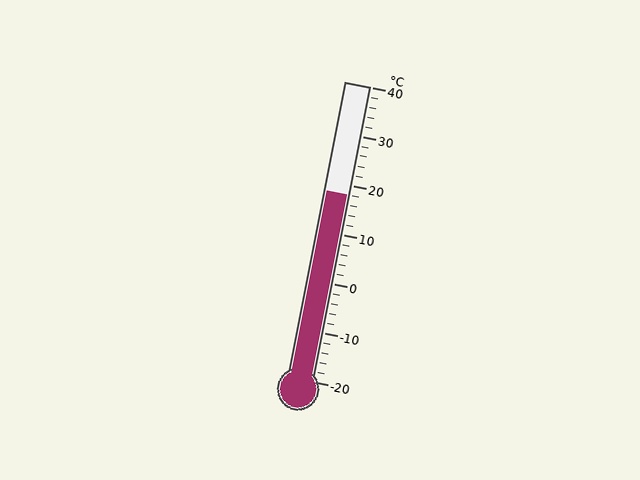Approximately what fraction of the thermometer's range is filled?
The thermometer is filled to approximately 65% of its range.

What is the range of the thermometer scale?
The thermometer scale ranges from -20°C to 40°C.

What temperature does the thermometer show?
The thermometer shows approximately 18°C.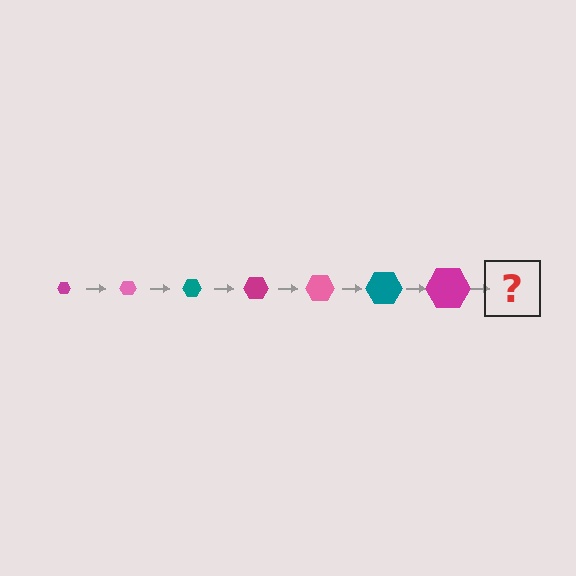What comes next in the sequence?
The next element should be a pink hexagon, larger than the previous one.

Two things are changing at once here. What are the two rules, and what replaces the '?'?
The two rules are that the hexagon grows larger each step and the color cycles through magenta, pink, and teal. The '?' should be a pink hexagon, larger than the previous one.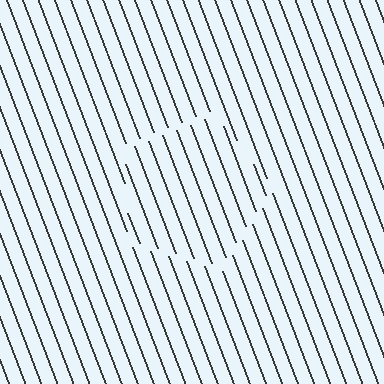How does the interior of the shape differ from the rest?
The interior of the shape contains the same grating, shifted by half a period — the contour is defined by the phase discontinuity where line-ends from the inner and outer gratings abut.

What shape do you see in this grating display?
An illusory pentagon. The interior of the shape contains the same grating, shifted by half a period — the contour is defined by the phase discontinuity where line-ends from the inner and outer gratings abut.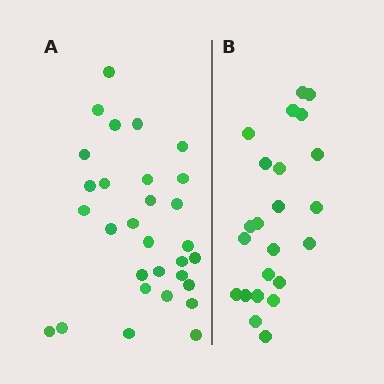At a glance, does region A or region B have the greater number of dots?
Region A (the left region) has more dots.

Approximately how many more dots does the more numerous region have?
Region A has roughly 8 or so more dots than region B.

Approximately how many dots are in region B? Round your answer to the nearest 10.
About 20 dots. (The exact count is 23, which rounds to 20.)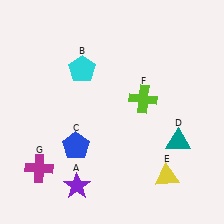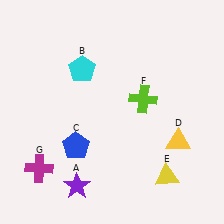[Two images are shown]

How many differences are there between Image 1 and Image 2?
There is 1 difference between the two images.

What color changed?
The triangle (D) changed from teal in Image 1 to yellow in Image 2.